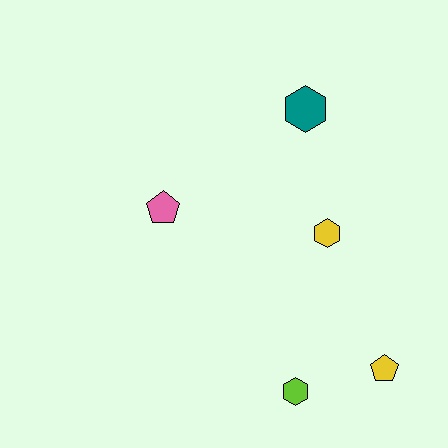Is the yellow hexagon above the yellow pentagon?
Yes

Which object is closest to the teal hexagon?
The yellow hexagon is closest to the teal hexagon.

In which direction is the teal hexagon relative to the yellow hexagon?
The teal hexagon is above the yellow hexagon.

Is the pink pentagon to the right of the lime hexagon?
No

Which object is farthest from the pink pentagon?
The yellow pentagon is farthest from the pink pentagon.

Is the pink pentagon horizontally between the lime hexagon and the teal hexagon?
No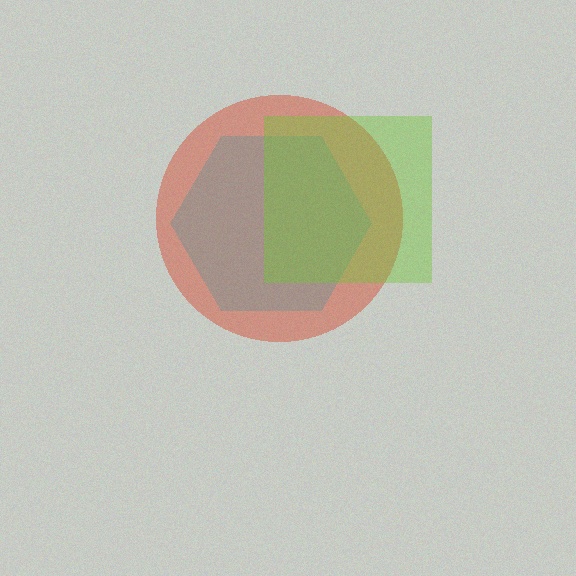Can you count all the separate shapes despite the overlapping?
Yes, there are 3 separate shapes.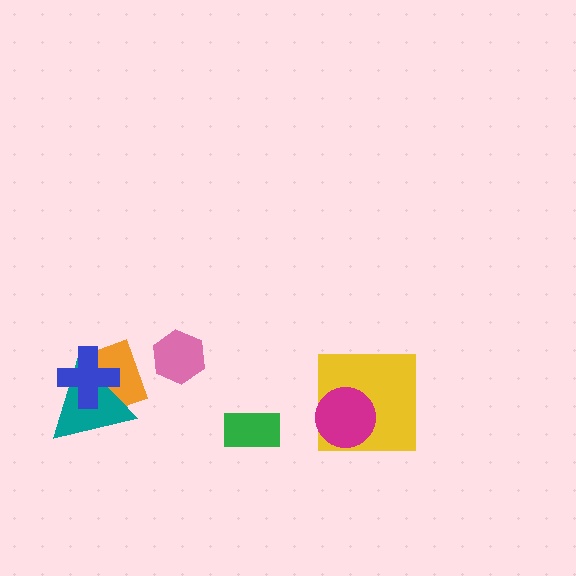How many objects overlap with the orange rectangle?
2 objects overlap with the orange rectangle.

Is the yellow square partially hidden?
Yes, it is partially covered by another shape.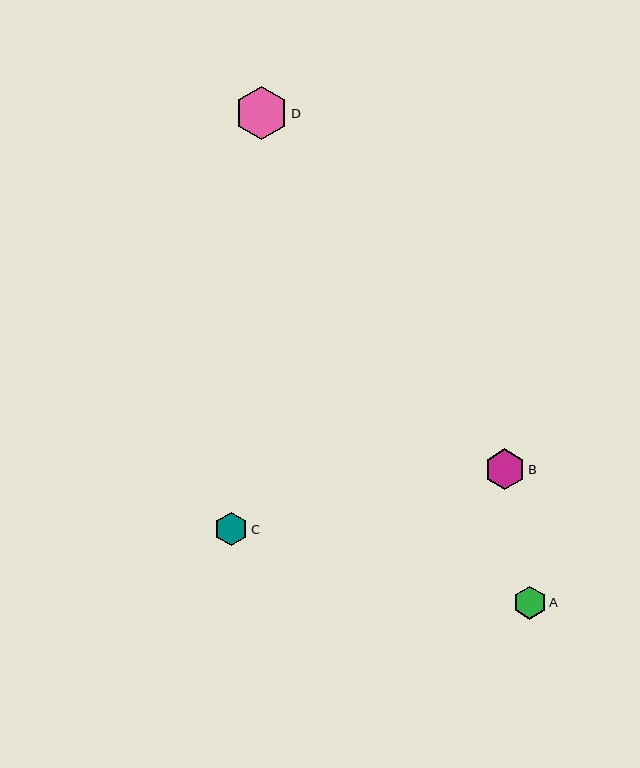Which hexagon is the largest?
Hexagon D is the largest with a size of approximately 53 pixels.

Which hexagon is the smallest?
Hexagon A is the smallest with a size of approximately 33 pixels.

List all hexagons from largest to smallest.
From largest to smallest: D, B, C, A.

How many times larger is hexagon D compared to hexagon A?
Hexagon D is approximately 1.6 times the size of hexagon A.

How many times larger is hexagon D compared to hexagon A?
Hexagon D is approximately 1.6 times the size of hexagon A.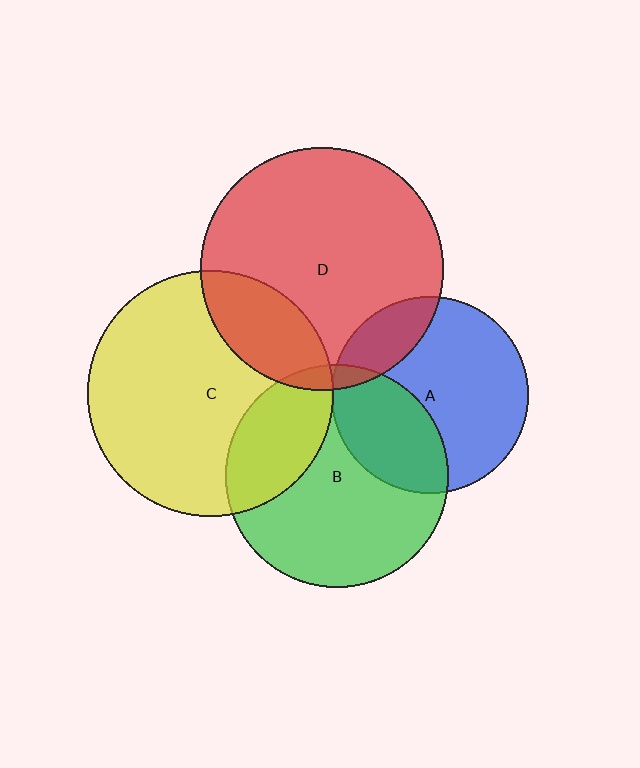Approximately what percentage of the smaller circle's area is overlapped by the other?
Approximately 25%.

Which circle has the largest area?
Circle C (yellow).